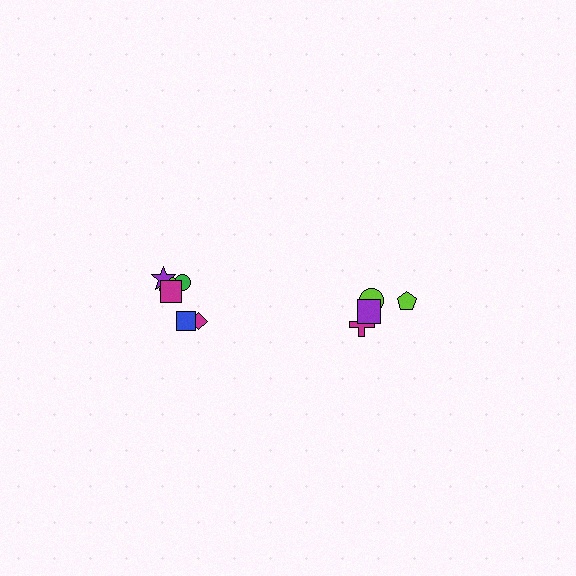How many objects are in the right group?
There are 4 objects.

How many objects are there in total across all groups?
There are 10 objects.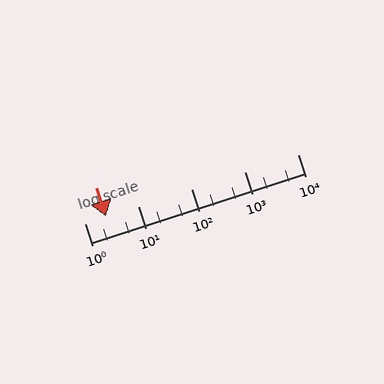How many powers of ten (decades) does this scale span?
The scale spans 4 decades, from 1 to 10000.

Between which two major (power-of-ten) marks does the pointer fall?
The pointer is between 1 and 10.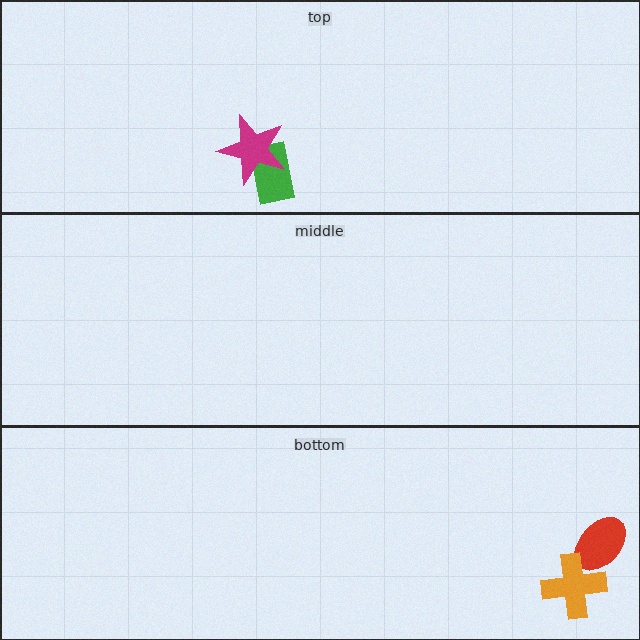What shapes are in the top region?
The green rectangle, the magenta star.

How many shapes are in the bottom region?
2.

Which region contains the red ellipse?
The bottom region.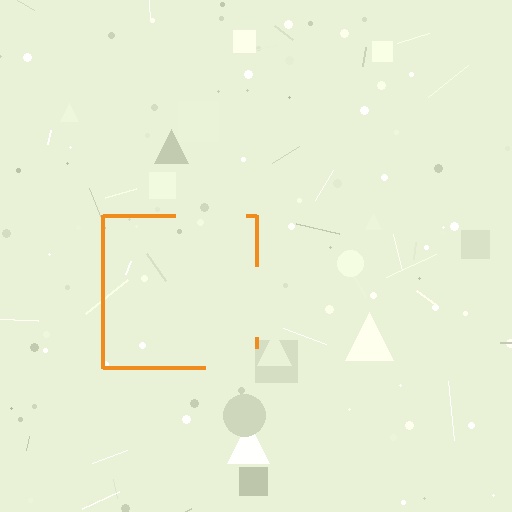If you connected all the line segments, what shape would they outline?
They would outline a square.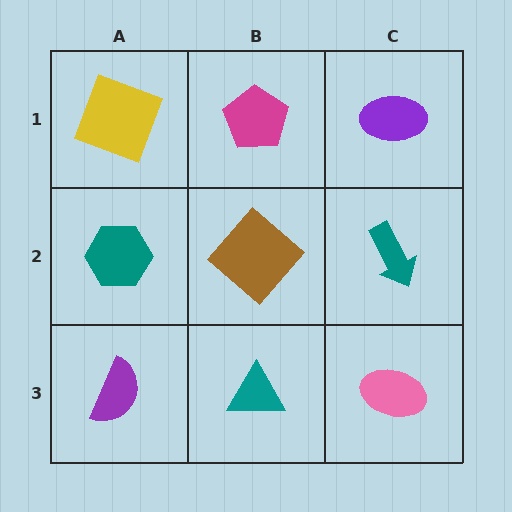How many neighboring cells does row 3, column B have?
3.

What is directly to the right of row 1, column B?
A purple ellipse.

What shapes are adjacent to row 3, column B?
A brown diamond (row 2, column B), a purple semicircle (row 3, column A), a pink ellipse (row 3, column C).